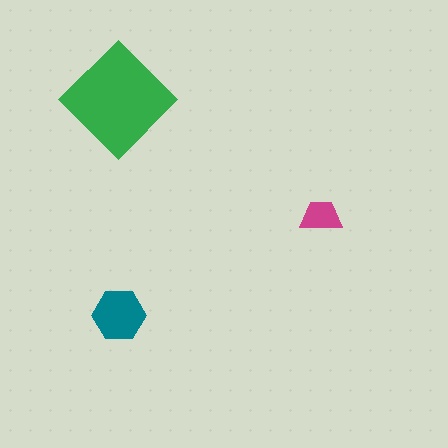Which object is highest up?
The green diamond is topmost.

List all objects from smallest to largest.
The magenta trapezoid, the teal hexagon, the green diamond.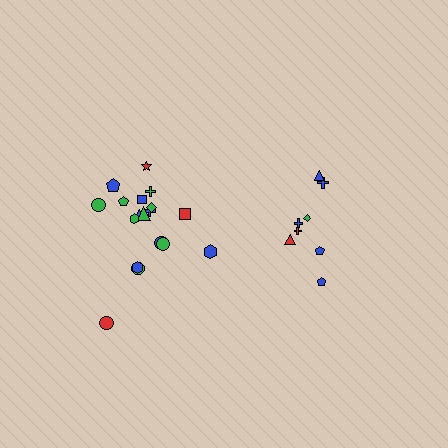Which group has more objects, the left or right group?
The left group.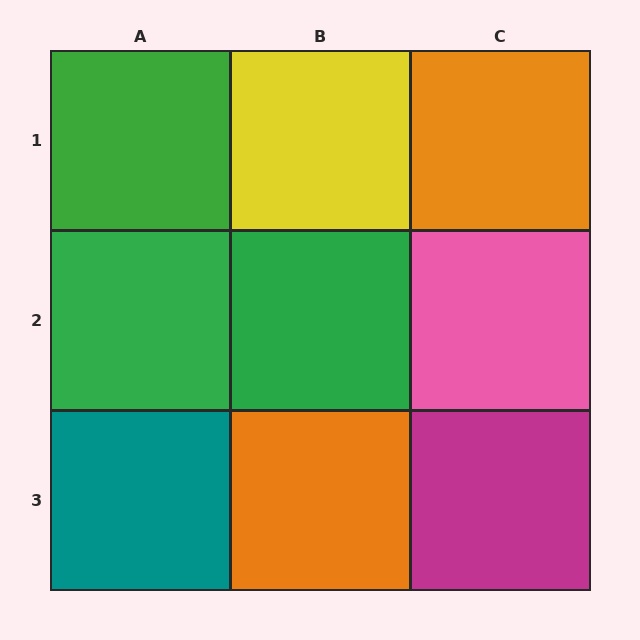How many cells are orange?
2 cells are orange.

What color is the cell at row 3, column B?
Orange.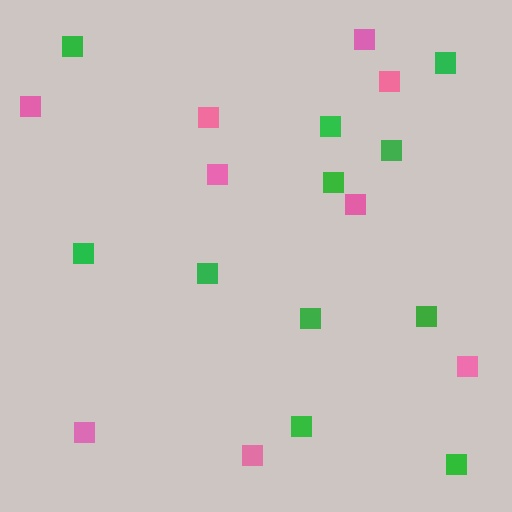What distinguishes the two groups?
There are 2 groups: one group of green squares (11) and one group of pink squares (9).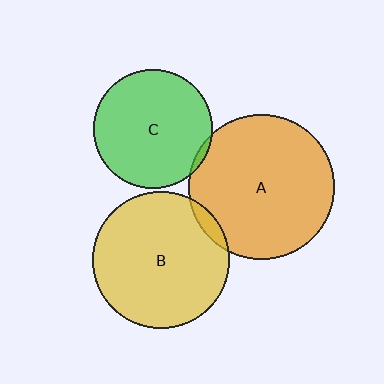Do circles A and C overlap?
Yes.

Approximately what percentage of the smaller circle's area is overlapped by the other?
Approximately 5%.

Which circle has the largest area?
Circle A (orange).